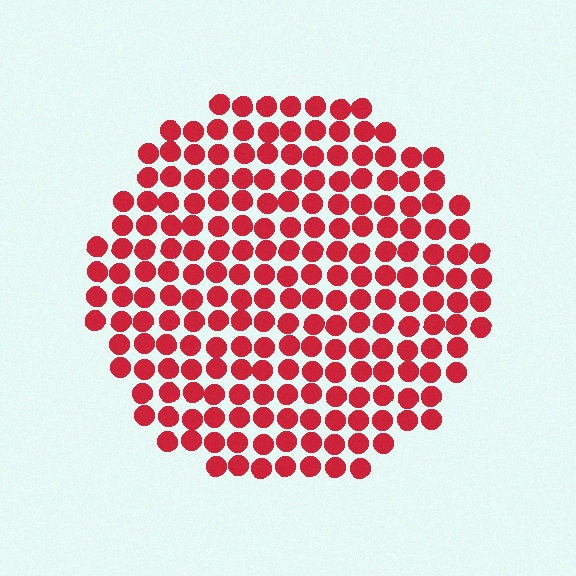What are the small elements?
The small elements are circles.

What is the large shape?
The large shape is a circle.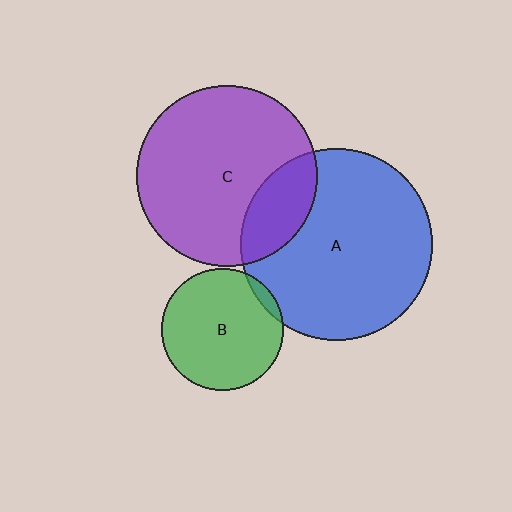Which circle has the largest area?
Circle A (blue).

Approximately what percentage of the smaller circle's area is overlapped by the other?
Approximately 5%.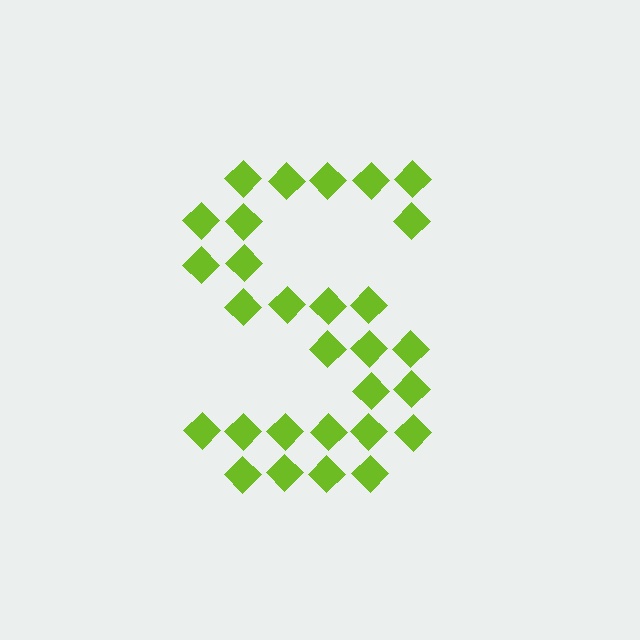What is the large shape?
The large shape is the letter S.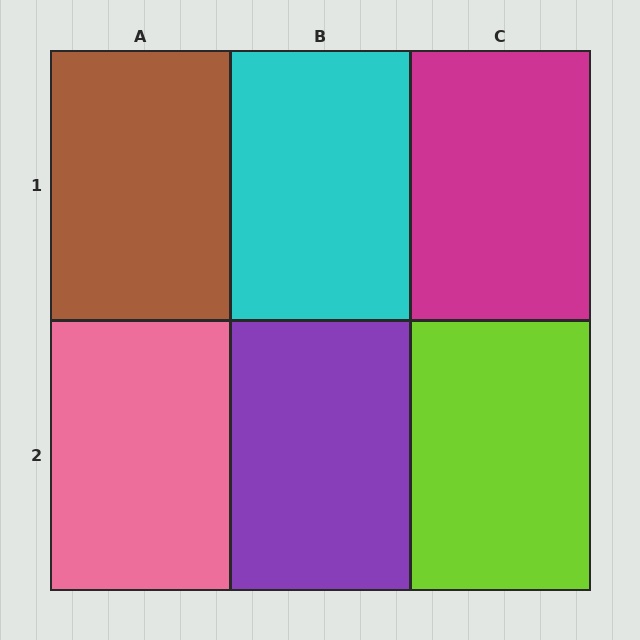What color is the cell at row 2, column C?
Lime.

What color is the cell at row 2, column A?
Pink.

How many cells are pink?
1 cell is pink.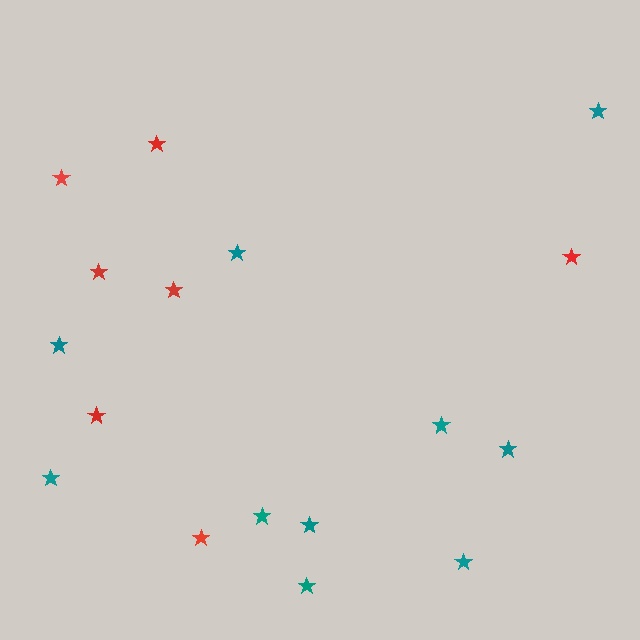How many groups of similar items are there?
There are 2 groups: one group of teal stars (10) and one group of red stars (7).